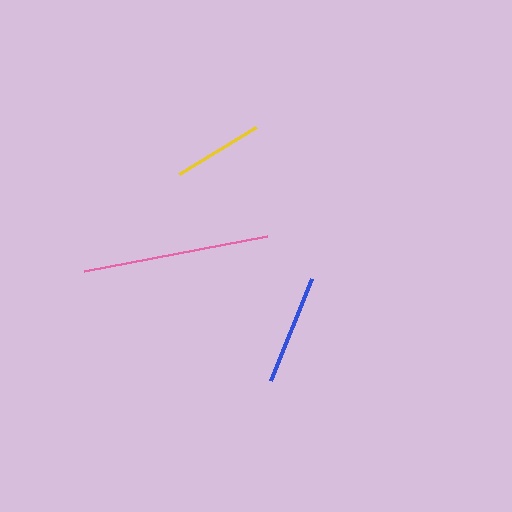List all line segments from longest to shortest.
From longest to shortest: pink, blue, yellow.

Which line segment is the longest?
The pink line is the longest at approximately 186 pixels.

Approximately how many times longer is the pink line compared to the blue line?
The pink line is approximately 1.7 times the length of the blue line.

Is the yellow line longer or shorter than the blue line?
The blue line is longer than the yellow line.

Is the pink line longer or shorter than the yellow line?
The pink line is longer than the yellow line.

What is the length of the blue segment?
The blue segment is approximately 110 pixels long.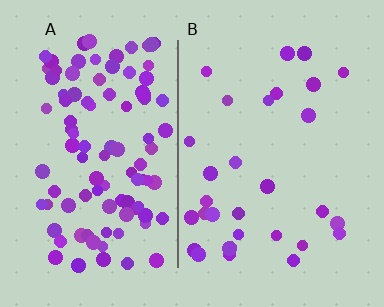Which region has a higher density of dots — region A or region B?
A (the left).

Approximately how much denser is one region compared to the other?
Approximately 3.4× — region A over region B.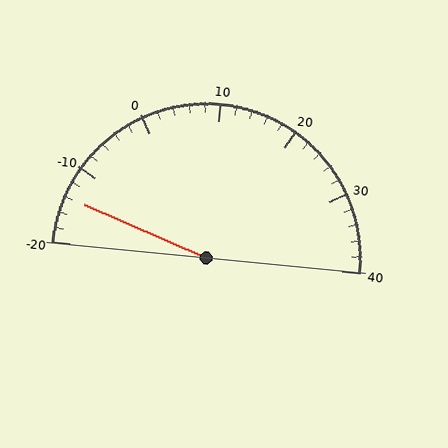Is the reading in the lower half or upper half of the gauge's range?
The reading is in the lower half of the range (-20 to 40).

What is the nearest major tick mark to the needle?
The nearest major tick mark is -10.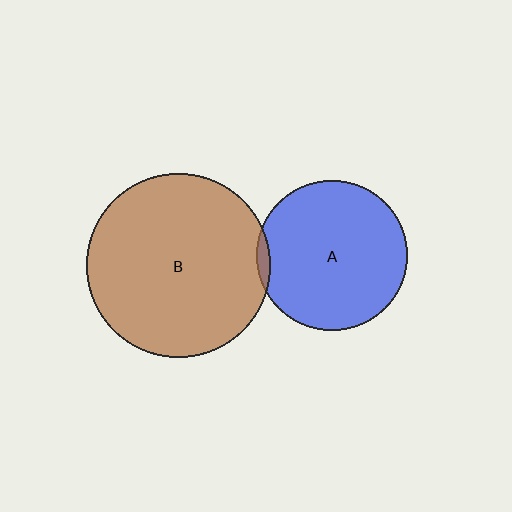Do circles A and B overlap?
Yes.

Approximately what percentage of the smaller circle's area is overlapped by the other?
Approximately 5%.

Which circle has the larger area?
Circle B (brown).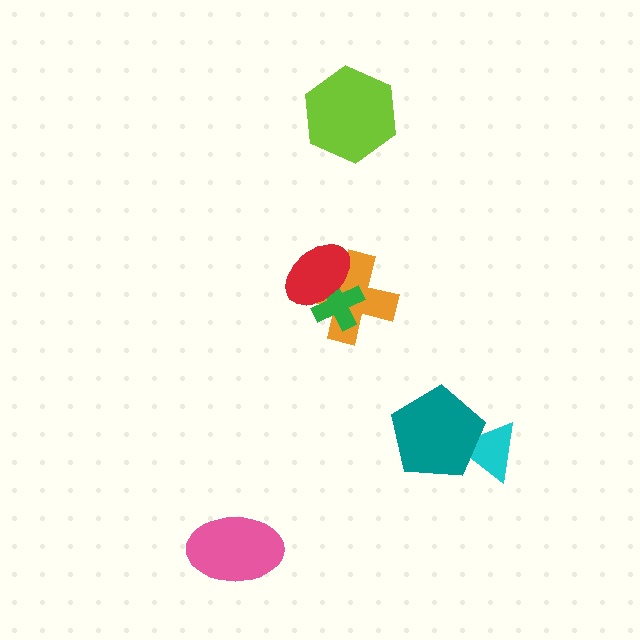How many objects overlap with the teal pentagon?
1 object overlaps with the teal pentagon.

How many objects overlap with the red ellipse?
2 objects overlap with the red ellipse.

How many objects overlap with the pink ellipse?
0 objects overlap with the pink ellipse.